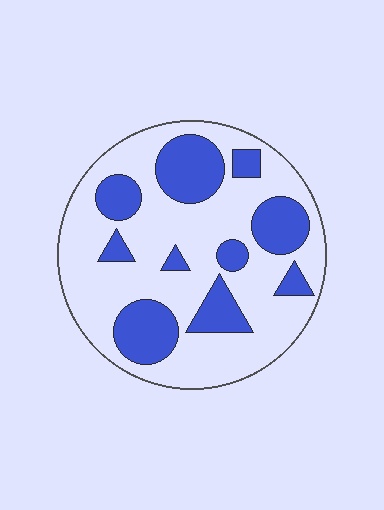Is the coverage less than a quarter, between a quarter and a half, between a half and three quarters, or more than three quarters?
Between a quarter and a half.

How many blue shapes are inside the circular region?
10.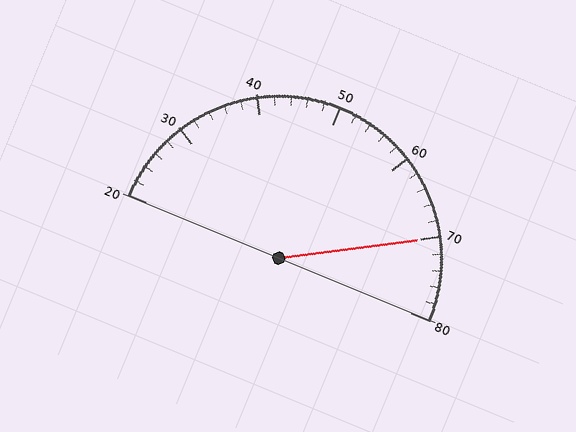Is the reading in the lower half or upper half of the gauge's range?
The reading is in the upper half of the range (20 to 80).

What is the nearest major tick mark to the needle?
The nearest major tick mark is 70.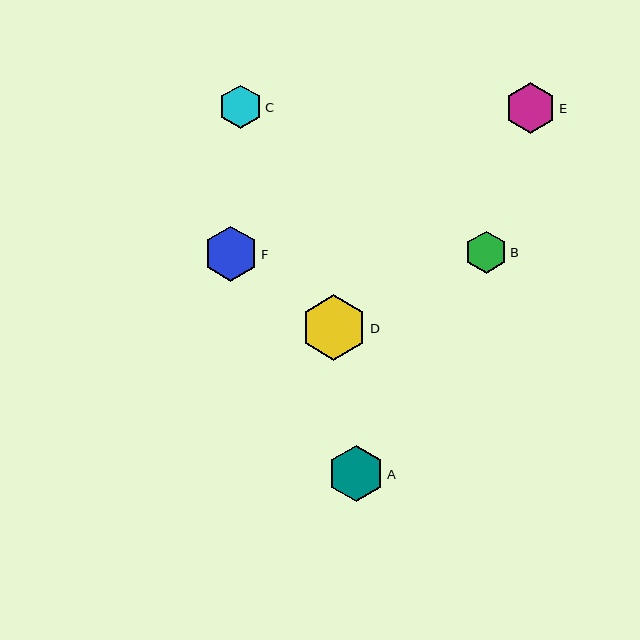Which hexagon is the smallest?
Hexagon B is the smallest with a size of approximately 42 pixels.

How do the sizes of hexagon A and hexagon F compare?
Hexagon A and hexagon F are approximately the same size.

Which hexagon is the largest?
Hexagon D is the largest with a size of approximately 65 pixels.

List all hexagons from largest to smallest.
From largest to smallest: D, A, F, E, C, B.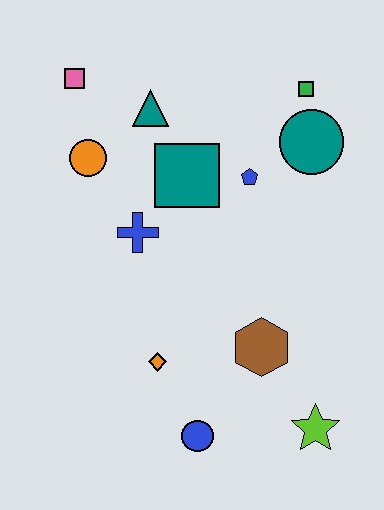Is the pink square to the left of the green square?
Yes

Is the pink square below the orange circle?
No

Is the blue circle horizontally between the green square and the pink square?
Yes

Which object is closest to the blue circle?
The orange diamond is closest to the blue circle.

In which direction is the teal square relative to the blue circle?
The teal square is above the blue circle.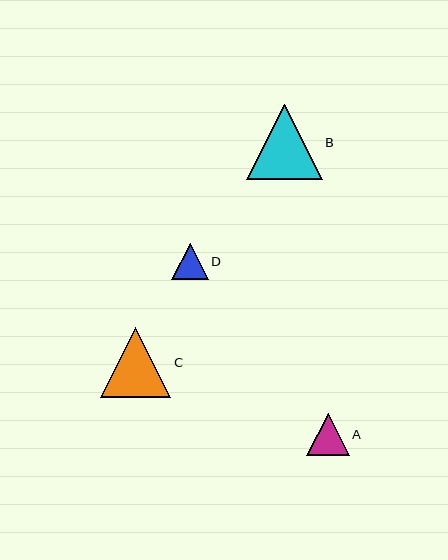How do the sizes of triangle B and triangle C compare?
Triangle B and triangle C are approximately the same size.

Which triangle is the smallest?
Triangle D is the smallest with a size of approximately 36 pixels.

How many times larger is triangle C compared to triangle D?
Triangle C is approximately 1.9 times the size of triangle D.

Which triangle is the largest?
Triangle B is the largest with a size of approximately 75 pixels.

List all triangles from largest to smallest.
From largest to smallest: B, C, A, D.